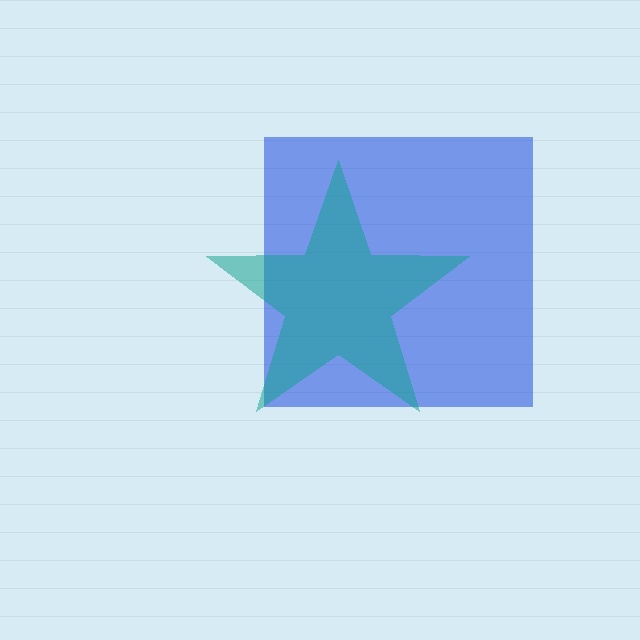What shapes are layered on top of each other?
The layered shapes are: a blue square, a teal star.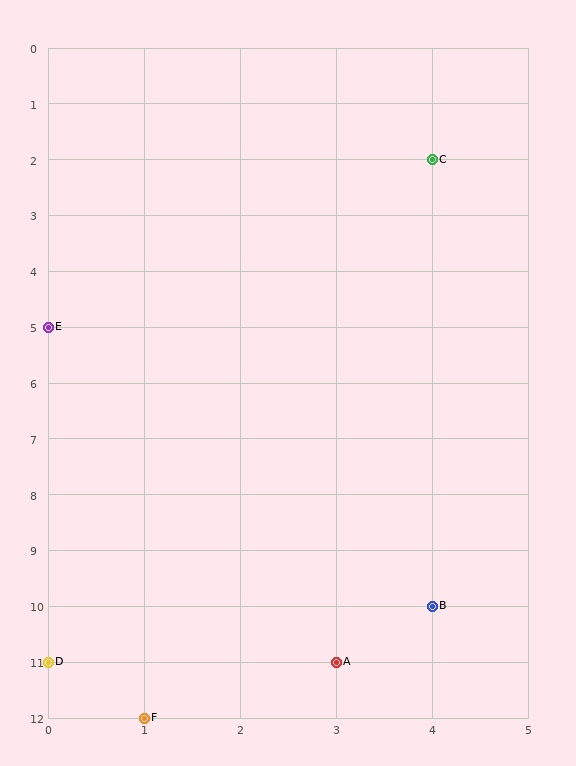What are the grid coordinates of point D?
Point D is at grid coordinates (0, 11).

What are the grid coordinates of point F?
Point F is at grid coordinates (1, 12).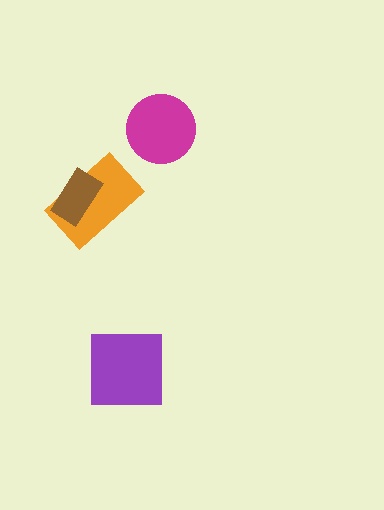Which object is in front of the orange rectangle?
The brown rectangle is in front of the orange rectangle.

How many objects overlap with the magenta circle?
0 objects overlap with the magenta circle.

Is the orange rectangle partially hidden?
Yes, it is partially covered by another shape.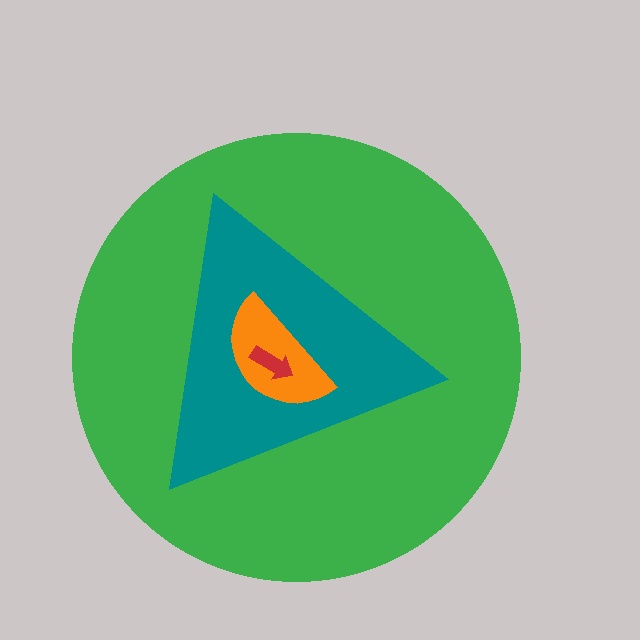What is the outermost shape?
The green circle.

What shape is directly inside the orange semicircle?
The red arrow.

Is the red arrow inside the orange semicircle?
Yes.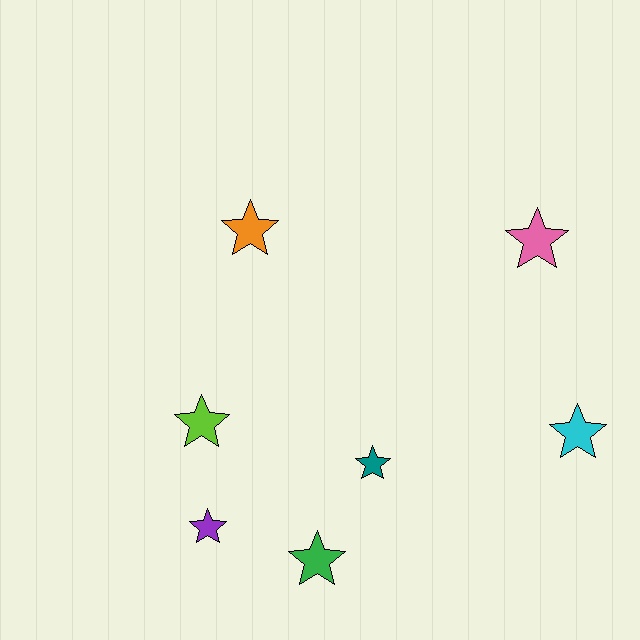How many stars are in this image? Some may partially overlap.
There are 7 stars.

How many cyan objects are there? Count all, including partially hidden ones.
There is 1 cyan object.